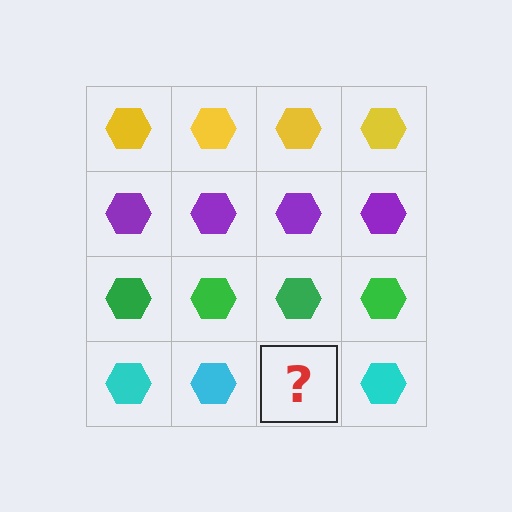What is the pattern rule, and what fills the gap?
The rule is that each row has a consistent color. The gap should be filled with a cyan hexagon.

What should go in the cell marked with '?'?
The missing cell should contain a cyan hexagon.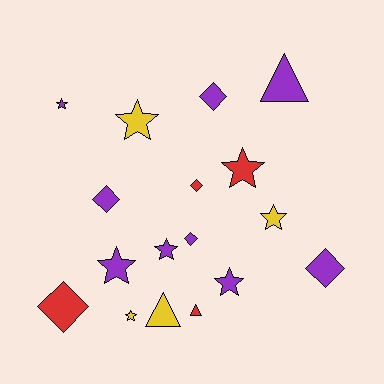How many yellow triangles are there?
There is 1 yellow triangle.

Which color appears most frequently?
Purple, with 9 objects.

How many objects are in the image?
There are 17 objects.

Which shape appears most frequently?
Star, with 8 objects.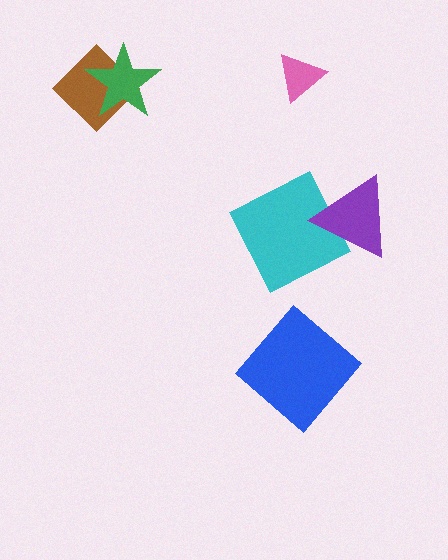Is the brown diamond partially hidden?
Yes, it is partially covered by another shape.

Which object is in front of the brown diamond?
The green star is in front of the brown diamond.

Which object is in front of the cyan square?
The purple triangle is in front of the cyan square.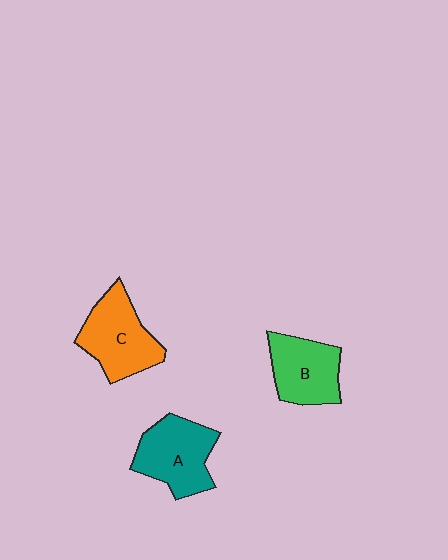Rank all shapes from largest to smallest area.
From largest to smallest: C (orange), A (teal), B (green).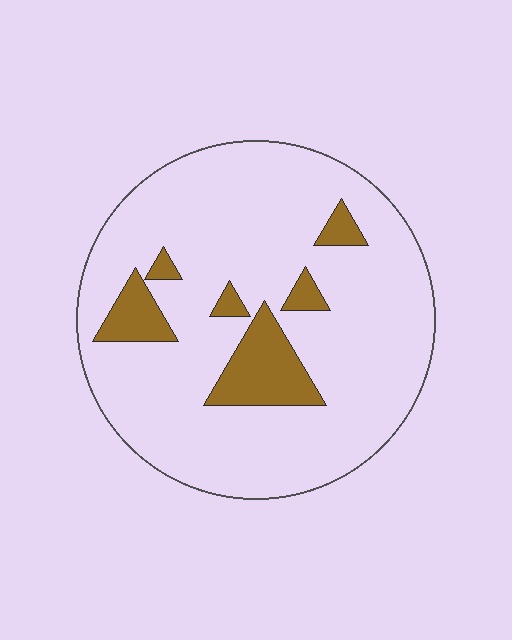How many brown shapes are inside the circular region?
6.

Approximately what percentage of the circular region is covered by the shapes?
Approximately 15%.